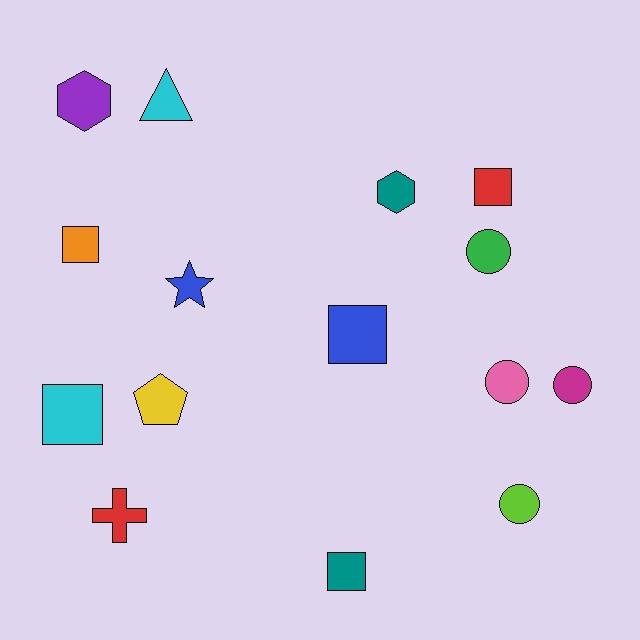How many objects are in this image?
There are 15 objects.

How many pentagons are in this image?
There is 1 pentagon.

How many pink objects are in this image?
There is 1 pink object.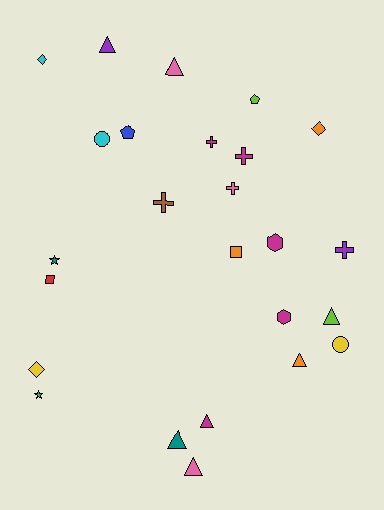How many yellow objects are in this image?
There are 2 yellow objects.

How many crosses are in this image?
There are 5 crosses.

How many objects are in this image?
There are 25 objects.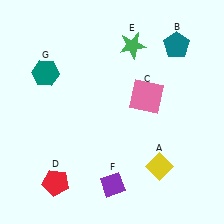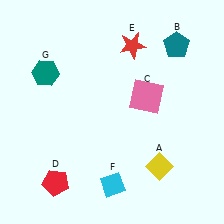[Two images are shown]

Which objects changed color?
E changed from green to red. F changed from purple to cyan.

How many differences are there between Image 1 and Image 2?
There are 2 differences between the two images.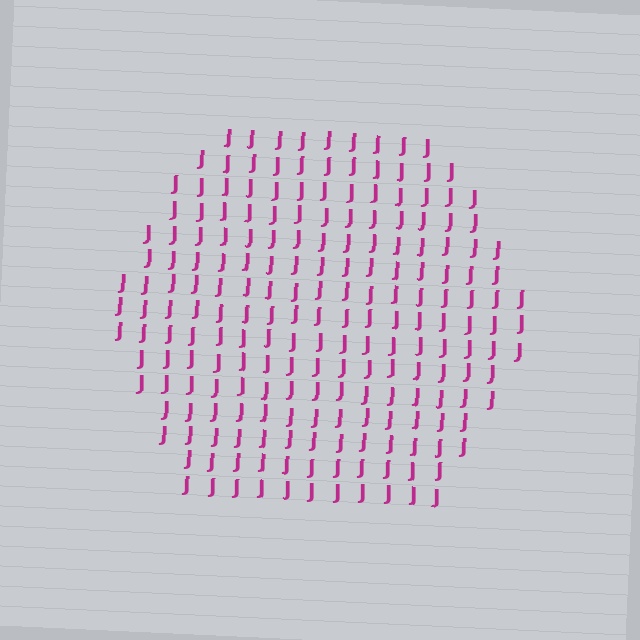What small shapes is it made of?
It is made of small letter J's.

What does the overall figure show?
The overall figure shows a hexagon.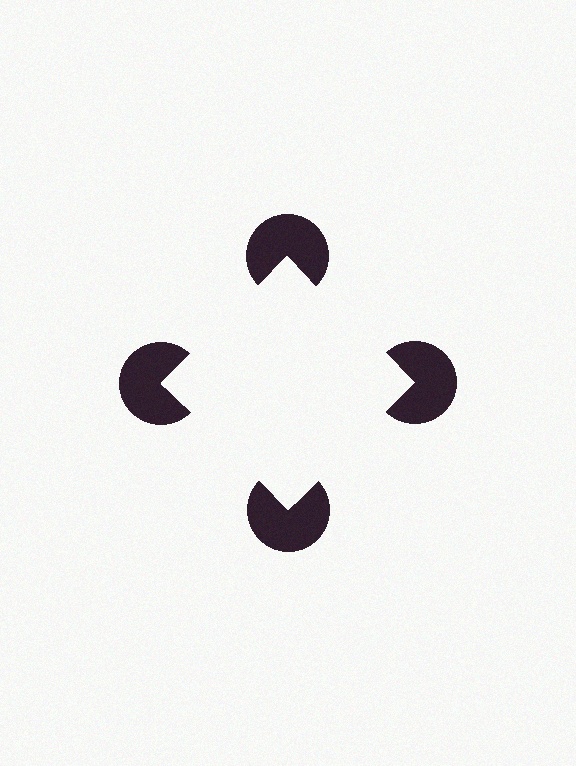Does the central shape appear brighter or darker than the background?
It typically appears slightly brighter than the background, even though no actual brightness change is drawn.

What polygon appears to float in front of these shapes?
An illusory square — its edges are inferred from the aligned wedge cuts in the pac-man discs, not physically drawn.